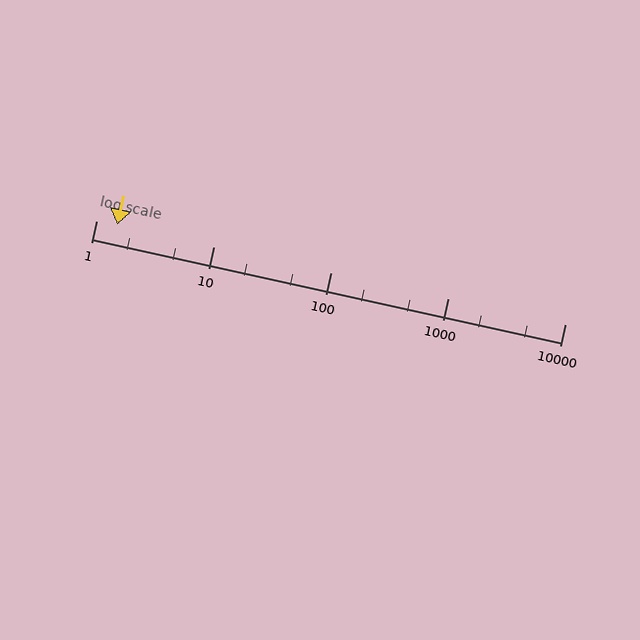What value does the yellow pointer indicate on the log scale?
The pointer indicates approximately 1.5.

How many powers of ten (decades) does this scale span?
The scale spans 4 decades, from 1 to 10000.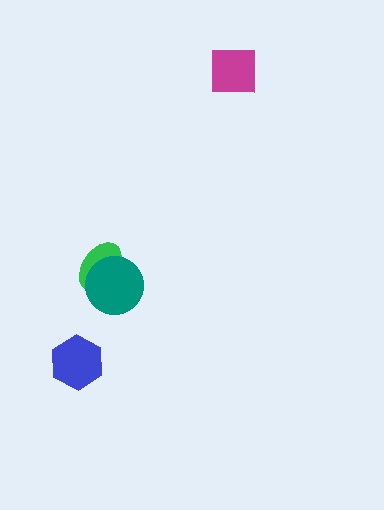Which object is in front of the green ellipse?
The teal circle is in front of the green ellipse.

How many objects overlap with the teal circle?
1 object overlaps with the teal circle.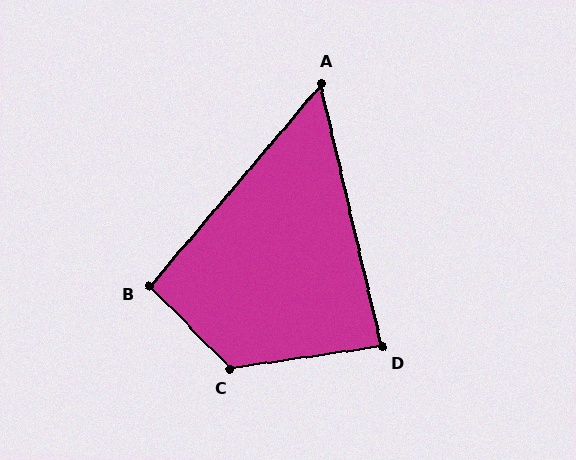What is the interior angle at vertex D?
Approximately 85 degrees (approximately right).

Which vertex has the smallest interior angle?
A, at approximately 54 degrees.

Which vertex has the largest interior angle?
C, at approximately 126 degrees.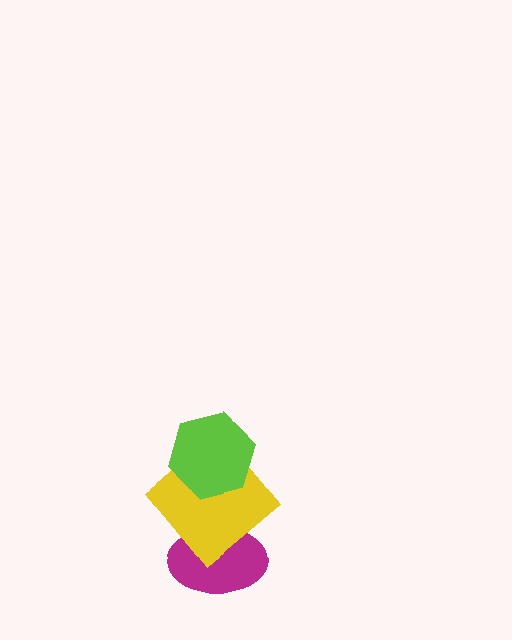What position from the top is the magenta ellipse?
The magenta ellipse is 3rd from the top.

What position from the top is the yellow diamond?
The yellow diamond is 2nd from the top.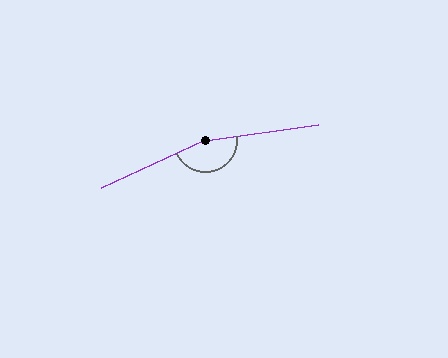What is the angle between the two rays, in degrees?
Approximately 163 degrees.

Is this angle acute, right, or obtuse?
It is obtuse.